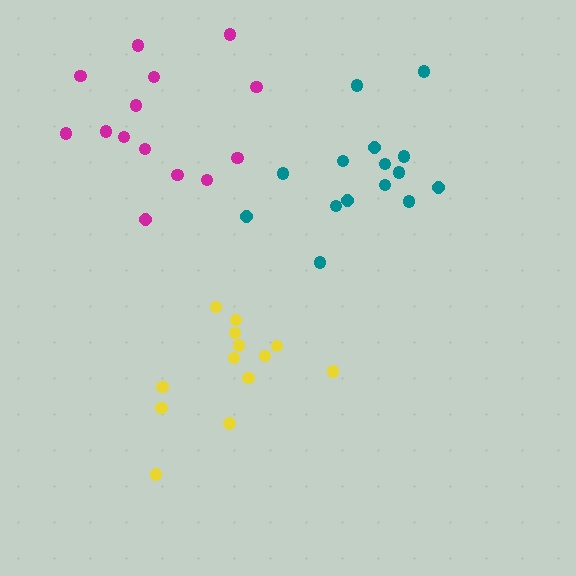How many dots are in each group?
Group 1: 13 dots, Group 2: 15 dots, Group 3: 14 dots (42 total).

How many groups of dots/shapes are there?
There are 3 groups.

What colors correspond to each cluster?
The clusters are colored: yellow, teal, magenta.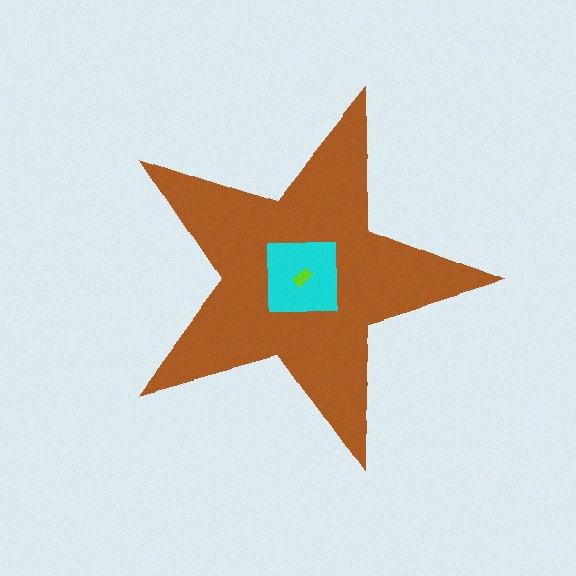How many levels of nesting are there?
3.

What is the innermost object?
The lime rectangle.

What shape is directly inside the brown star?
The cyan square.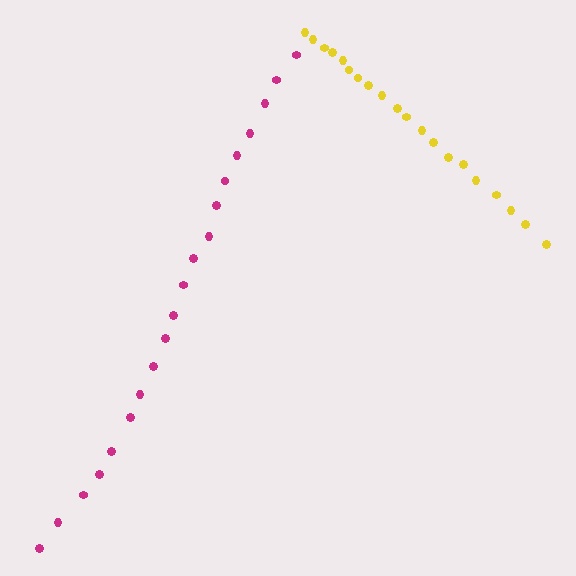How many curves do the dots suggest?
There are 2 distinct paths.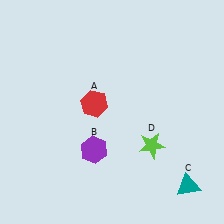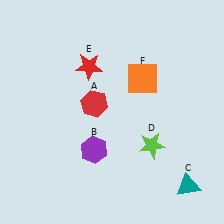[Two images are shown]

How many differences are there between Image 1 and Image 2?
There are 2 differences between the two images.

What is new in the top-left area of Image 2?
A red star (E) was added in the top-left area of Image 2.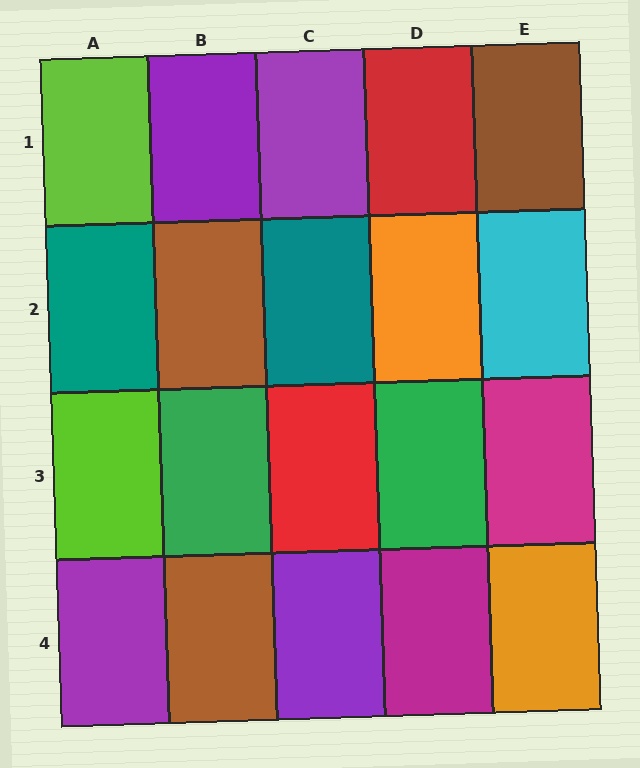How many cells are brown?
3 cells are brown.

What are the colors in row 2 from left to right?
Teal, brown, teal, orange, cyan.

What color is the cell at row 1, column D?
Red.